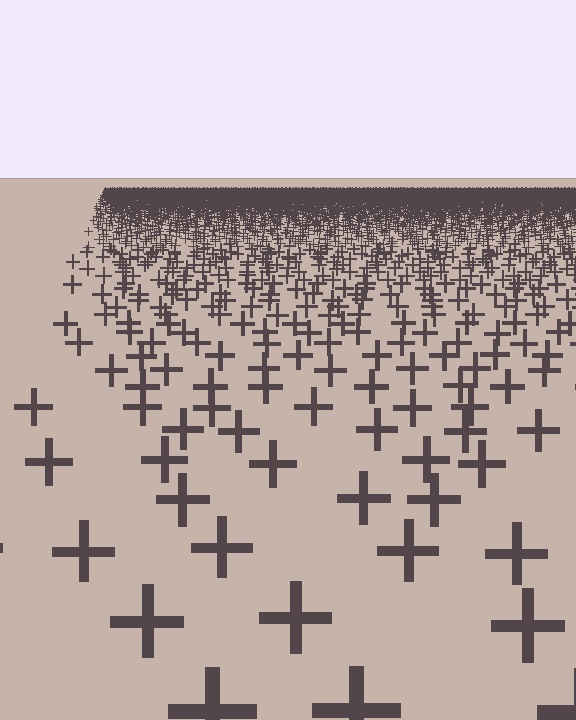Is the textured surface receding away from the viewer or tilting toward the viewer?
The surface is receding away from the viewer. Texture elements get smaller and denser toward the top.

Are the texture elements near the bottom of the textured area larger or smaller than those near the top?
Larger. Near the bottom, elements are closer to the viewer and appear at a bigger on-screen size.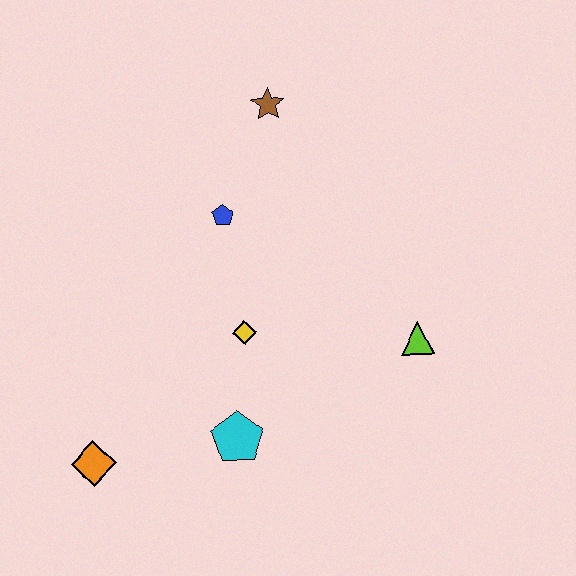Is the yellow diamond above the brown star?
No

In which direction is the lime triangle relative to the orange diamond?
The lime triangle is to the right of the orange diamond.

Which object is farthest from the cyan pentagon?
The brown star is farthest from the cyan pentagon.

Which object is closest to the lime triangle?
The yellow diamond is closest to the lime triangle.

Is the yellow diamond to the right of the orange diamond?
Yes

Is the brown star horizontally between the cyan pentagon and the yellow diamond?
No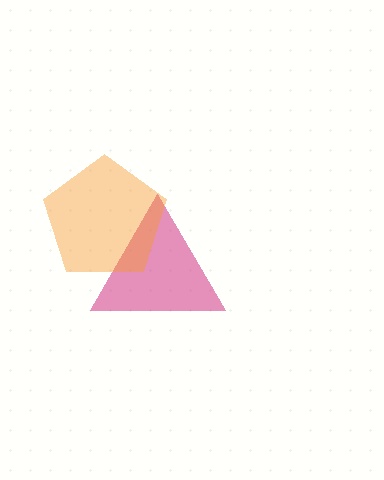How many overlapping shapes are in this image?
There are 2 overlapping shapes in the image.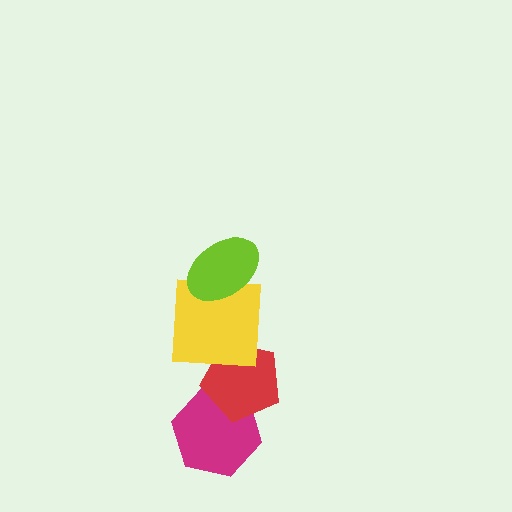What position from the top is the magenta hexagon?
The magenta hexagon is 4th from the top.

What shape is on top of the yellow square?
The lime ellipse is on top of the yellow square.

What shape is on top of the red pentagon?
The yellow square is on top of the red pentagon.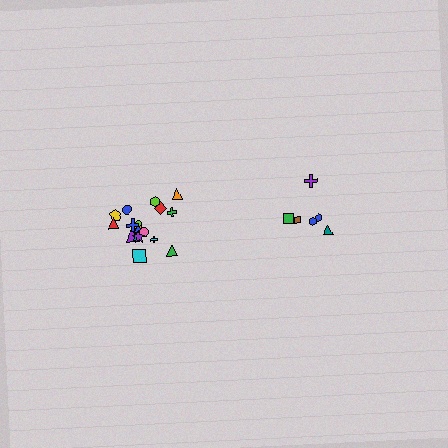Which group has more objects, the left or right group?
The left group.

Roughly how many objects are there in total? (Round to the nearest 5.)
Roughly 25 objects in total.